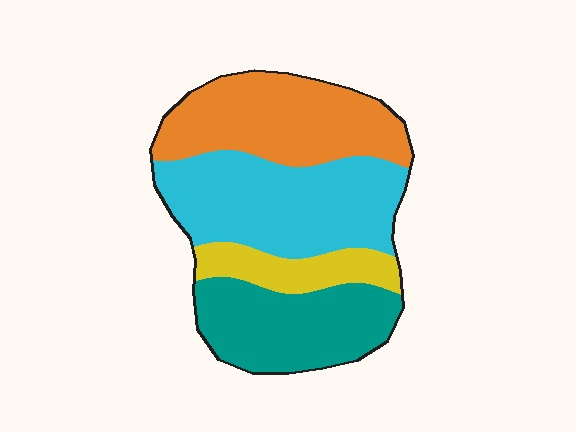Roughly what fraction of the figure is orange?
Orange covers around 30% of the figure.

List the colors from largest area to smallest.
From largest to smallest: cyan, orange, teal, yellow.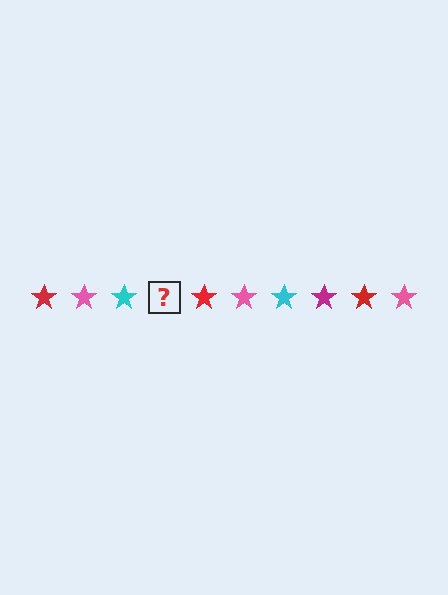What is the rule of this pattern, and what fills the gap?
The rule is that the pattern cycles through red, pink, cyan, magenta stars. The gap should be filled with a magenta star.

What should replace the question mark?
The question mark should be replaced with a magenta star.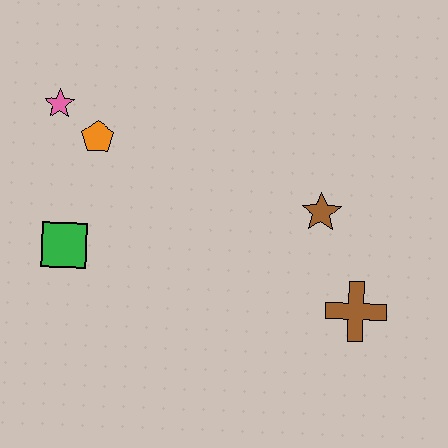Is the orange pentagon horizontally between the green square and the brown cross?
Yes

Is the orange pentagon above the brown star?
Yes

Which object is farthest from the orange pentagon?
The brown cross is farthest from the orange pentagon.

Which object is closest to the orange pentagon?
The pink star is closest to the orange pentagon.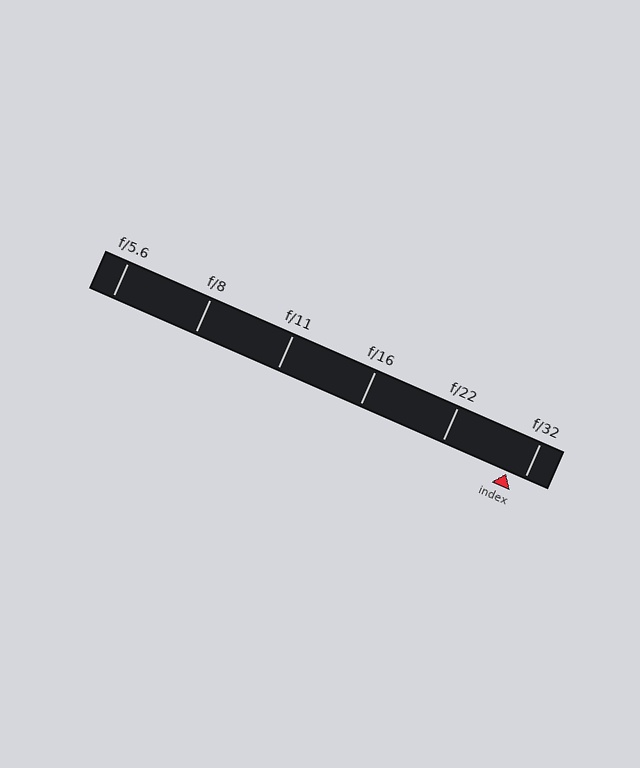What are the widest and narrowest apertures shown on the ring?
The widest aperture shown is f/5.6 and the narrowest is f/32.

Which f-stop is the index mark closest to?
The index mark is closest to f/32.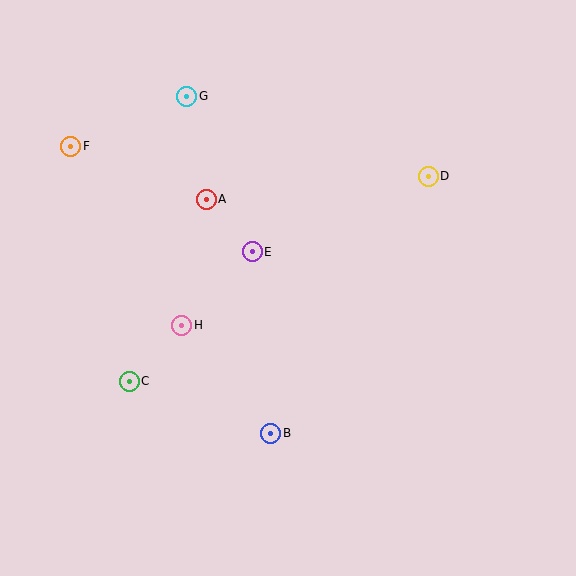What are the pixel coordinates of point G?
Point G is at (187, 96).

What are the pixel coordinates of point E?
Point E is at (252, 252).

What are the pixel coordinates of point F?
Point F is at (71, 146).